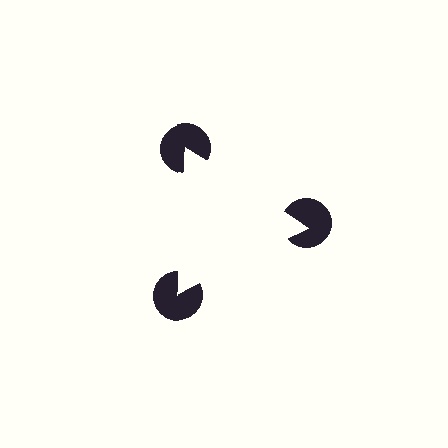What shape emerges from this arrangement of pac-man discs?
An illusory triangle — its edges are inferred from the aligned wedge cuts in the pac-man discs, not physically drawn.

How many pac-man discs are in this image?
There are 3 — one at each vertex of the illusory triangle.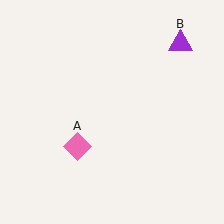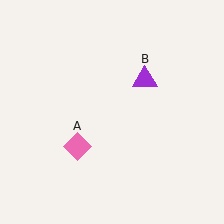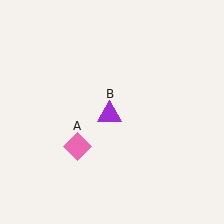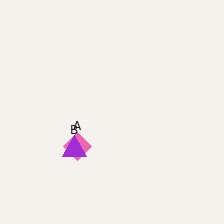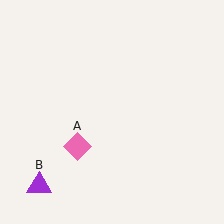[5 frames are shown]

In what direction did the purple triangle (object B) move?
The purple triangle (object B) moved down and to the left.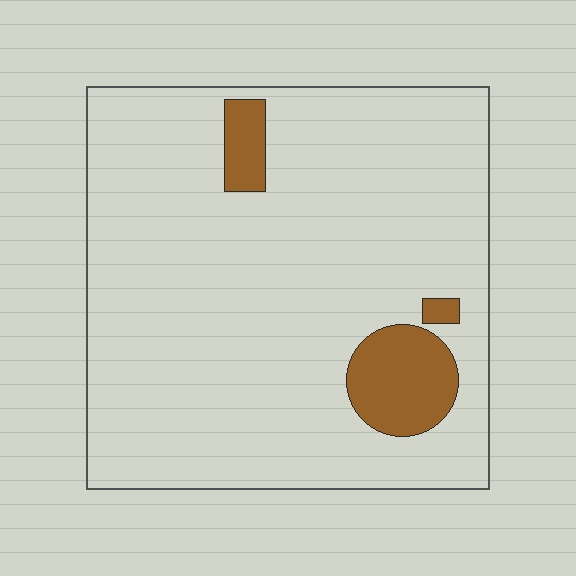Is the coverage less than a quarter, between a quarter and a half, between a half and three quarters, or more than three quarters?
Less than a quarter.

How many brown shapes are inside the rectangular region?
3.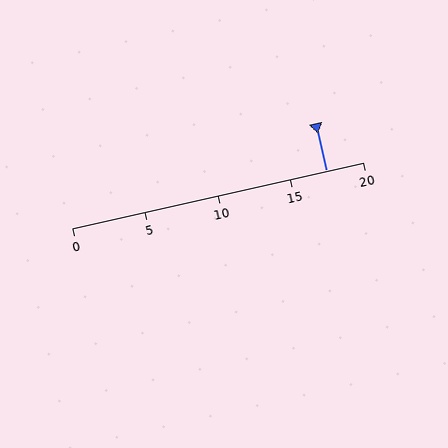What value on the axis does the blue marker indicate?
The marker indicates approximately 17.5.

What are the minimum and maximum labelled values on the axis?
The axis runs from 0 to 20.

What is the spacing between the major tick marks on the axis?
The major ticks are spaced 5 apart.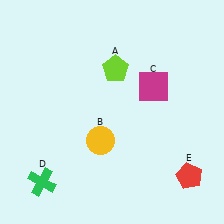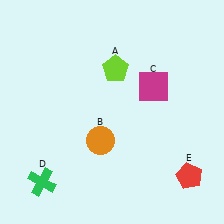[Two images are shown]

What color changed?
The circle (B) changed from yellow in Image 1 to orange in Image 2.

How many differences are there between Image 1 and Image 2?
There is 1 difference between the two images.